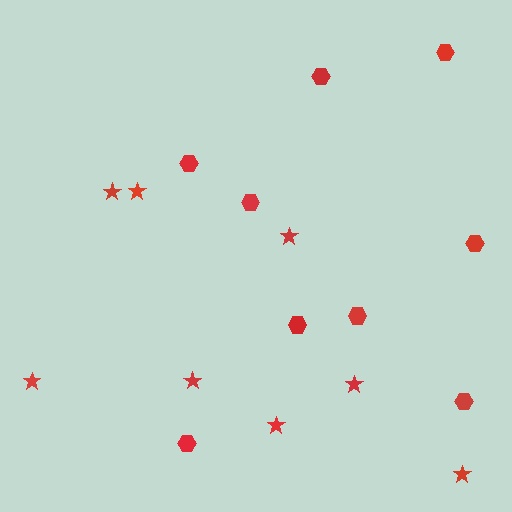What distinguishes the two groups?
There are 2 groups: one group of stars (8) and one group of hexagons (9).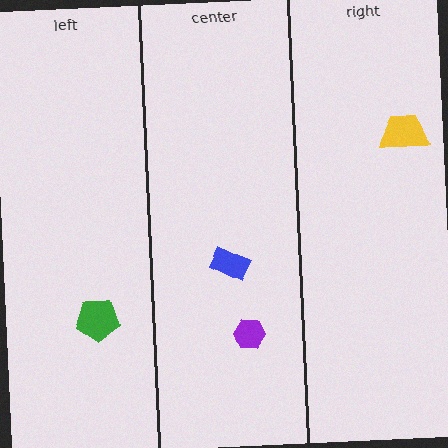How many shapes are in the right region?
1.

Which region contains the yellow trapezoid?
The right region.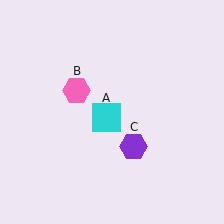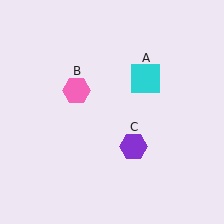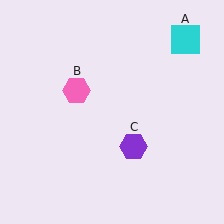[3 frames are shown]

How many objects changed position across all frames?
1 object changed position: cyan square (object A).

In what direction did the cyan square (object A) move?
The cyan square (object A) moved up and to the right.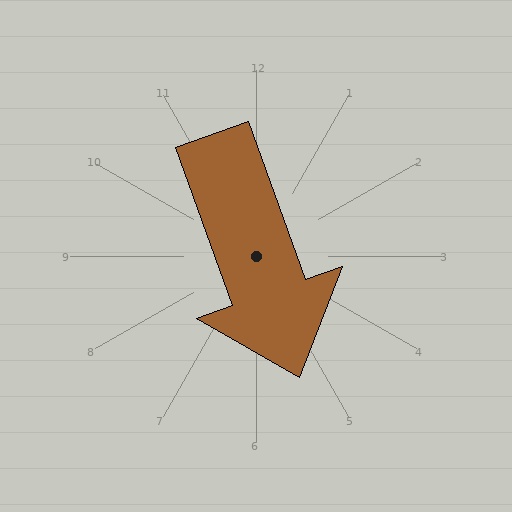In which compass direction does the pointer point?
South.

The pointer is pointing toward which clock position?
Roughly 5 o'clock.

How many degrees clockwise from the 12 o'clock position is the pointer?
Approximately 160 degrees.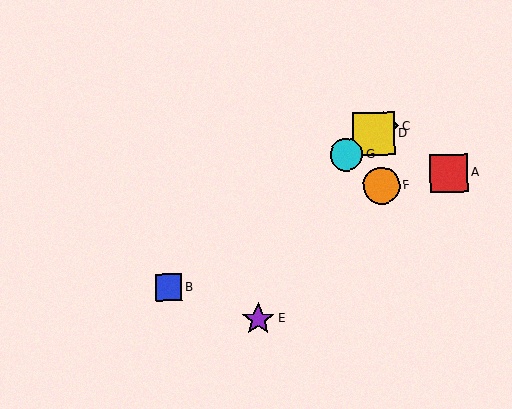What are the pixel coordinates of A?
Object A is at (449, 173).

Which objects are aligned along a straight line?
Objects B, C, D, G are aligned along a straight line.